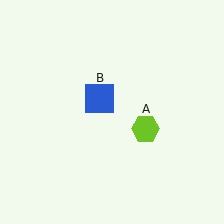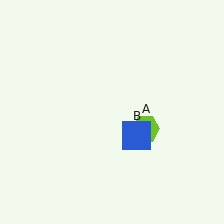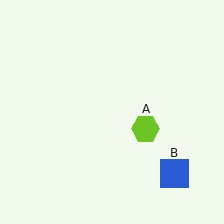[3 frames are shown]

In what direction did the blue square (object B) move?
The blue square (object B) moved down and to the right.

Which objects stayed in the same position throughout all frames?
Lime hexagon (object A) remained stationary.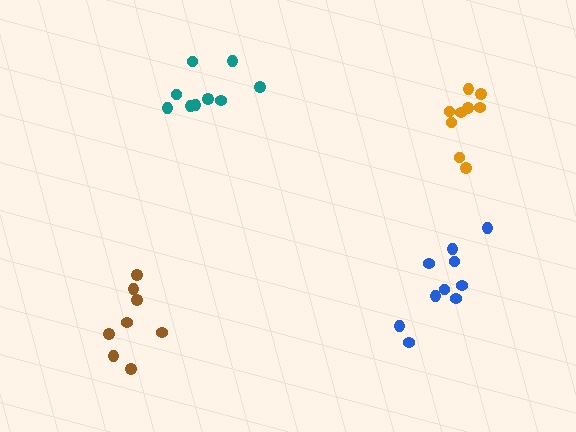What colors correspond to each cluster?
The clusters are colored: brown, teal, blue, orange.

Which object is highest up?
The teal cluster is topmost.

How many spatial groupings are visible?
There are 4 spatial groupings.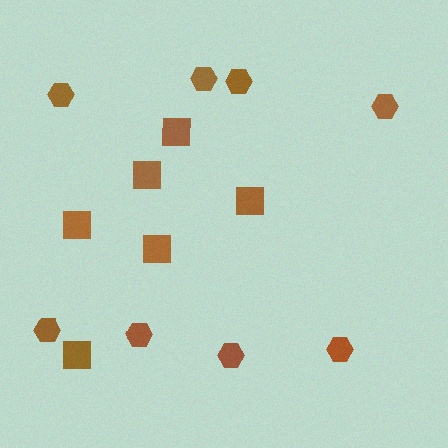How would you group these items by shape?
There are 2 groups: one group of hexagons (8) and one group of squares (6).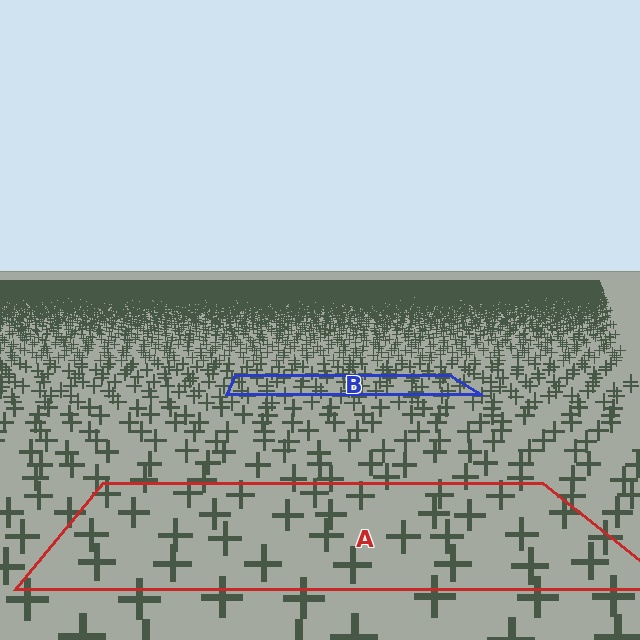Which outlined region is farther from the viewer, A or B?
Region B is farther from the viewer — the texture elements inside it appear smaller and more densely packed.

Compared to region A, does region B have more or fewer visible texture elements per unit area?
Region B has more texture elements per unit area — they are packed more densely because it is farther away.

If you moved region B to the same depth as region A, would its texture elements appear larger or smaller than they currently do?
They would appear larger. At a closer depth, the same texture elements are projected at a bigger on-screen size.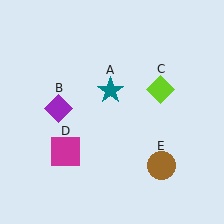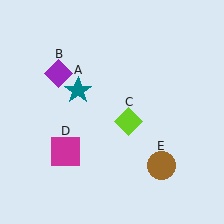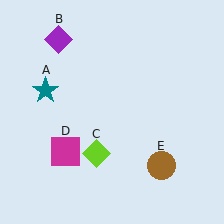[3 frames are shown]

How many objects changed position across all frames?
3 objects changed position: teal star (object A), purple diamond (object B), lime diamond (object C).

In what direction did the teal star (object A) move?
The teal star (object A) moved left.